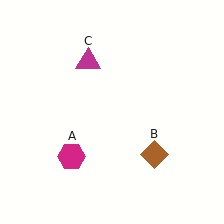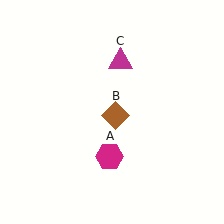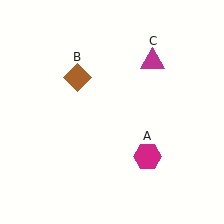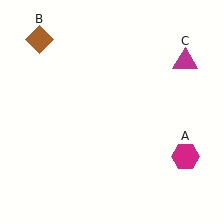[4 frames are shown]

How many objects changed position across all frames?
3 objects changed position: magenta hexagon (object A), brown diamond (object B), magenta triangle (object C).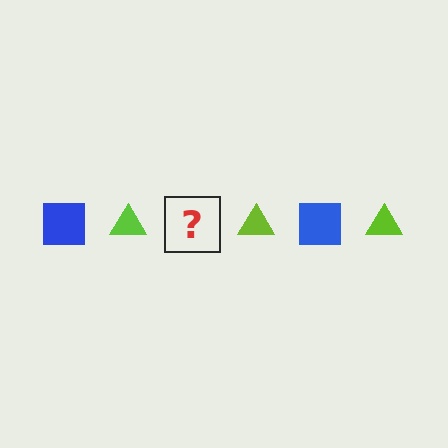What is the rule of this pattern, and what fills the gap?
The rule is that the pattern alternates between blue square and lime triangle. The gap should be filled with a blue square.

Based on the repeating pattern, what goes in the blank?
The blank should be a blue square.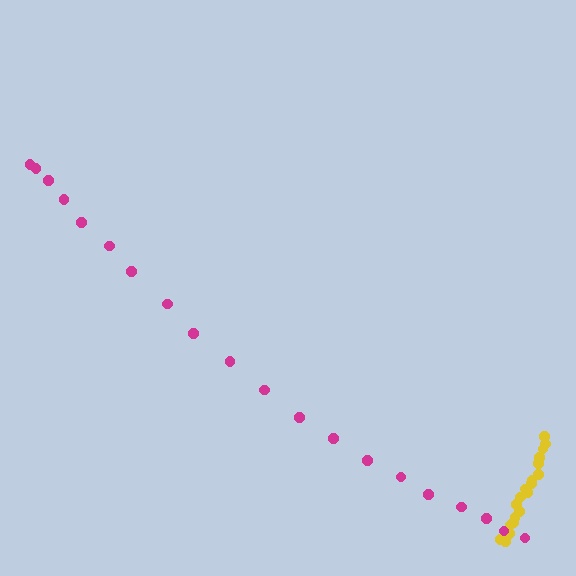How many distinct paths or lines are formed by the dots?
There are 2 distinct paths.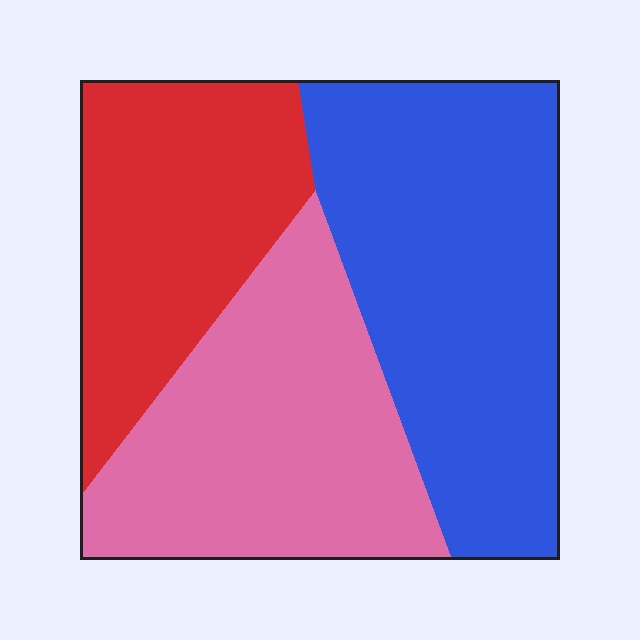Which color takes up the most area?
Blue, at roughly 40%.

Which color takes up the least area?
Red, at roughly 25%.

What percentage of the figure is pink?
Pink takes up about one third (1/3) of the figure.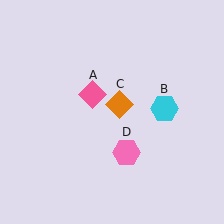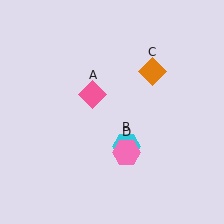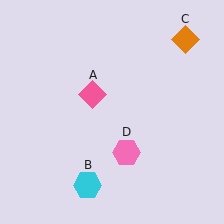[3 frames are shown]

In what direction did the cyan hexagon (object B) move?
The cyan hexagon (object B) moved down and to the left.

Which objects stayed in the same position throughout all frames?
Pink diamond (object A) and pink hexagon (object D) remained stationary.